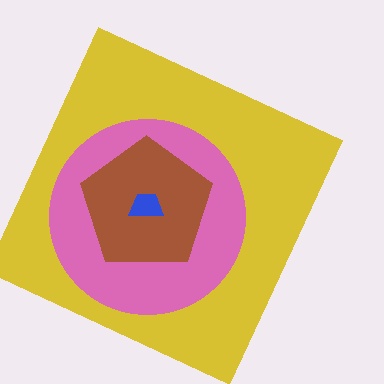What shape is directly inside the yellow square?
The pink circle.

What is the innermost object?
The blue trapezoid.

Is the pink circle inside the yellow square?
Yes.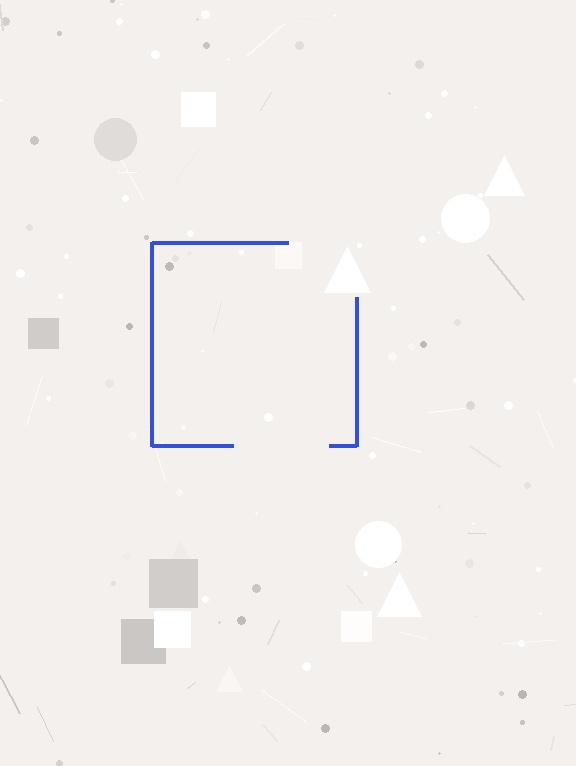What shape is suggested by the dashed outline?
The dashed outline suggests a square.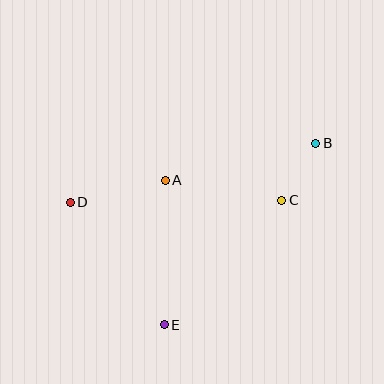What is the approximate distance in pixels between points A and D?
The distance between A and D is approximately 97 pixels.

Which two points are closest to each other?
Points B and C are closest to each other.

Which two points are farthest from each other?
Points B and D are farthest from each other.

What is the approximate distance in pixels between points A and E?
The distance between A and E is approximately 145 pixels.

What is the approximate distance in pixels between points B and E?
The distance between B and E is approximately 236 pixels.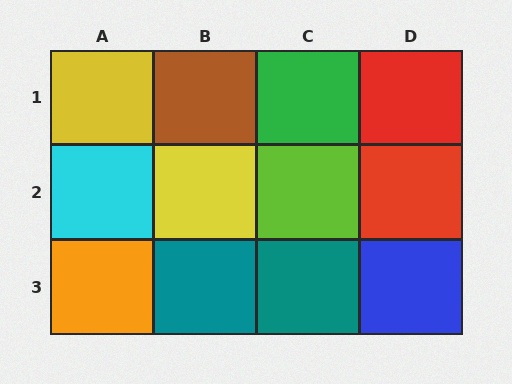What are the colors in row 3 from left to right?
Orange, teal, teal, blue.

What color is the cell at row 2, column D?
Red.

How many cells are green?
1 cell is green.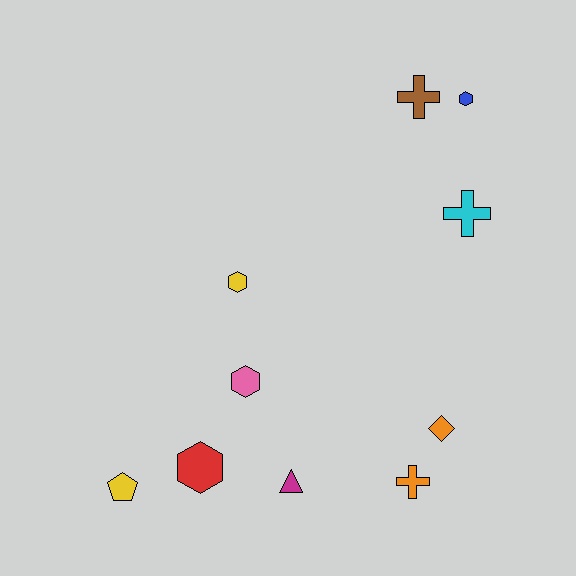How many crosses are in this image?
There are 3 crosses.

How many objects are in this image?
There are 10 objects.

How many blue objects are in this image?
There is 1 blue object.